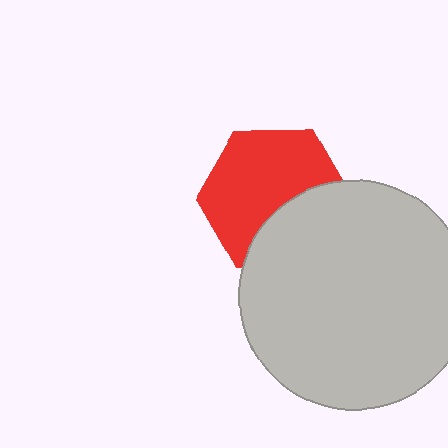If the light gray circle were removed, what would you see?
You would see the complete red hexagon.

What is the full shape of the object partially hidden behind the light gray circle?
The partially hidden object is a red hexagon.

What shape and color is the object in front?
The object in front is a light gray circle.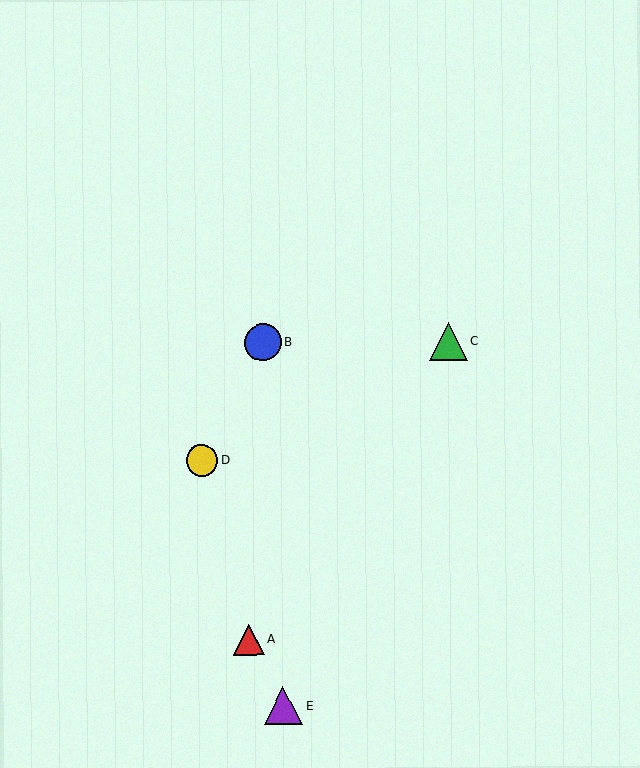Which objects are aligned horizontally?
Objects B, C are aligned horizontally.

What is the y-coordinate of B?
Object B is at y≈343.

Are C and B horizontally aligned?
Yes, both are at y≈341.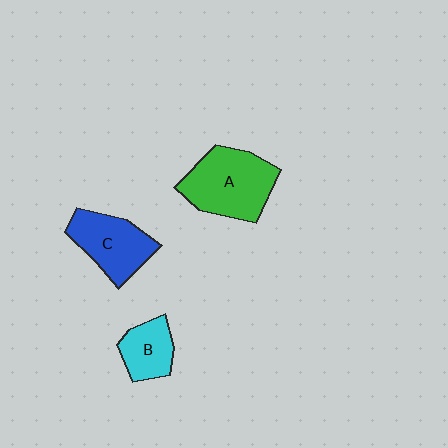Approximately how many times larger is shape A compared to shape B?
Approximately 1.9 times.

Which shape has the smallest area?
Shape B (cyan).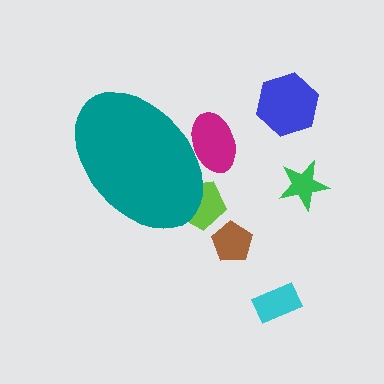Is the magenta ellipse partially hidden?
Yes, the magenta ellipse is partially hidden behind the teal ellipse.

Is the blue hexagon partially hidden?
No, the blue hexagon is fully visible.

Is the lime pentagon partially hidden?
Yes, the lime pentagon is partially hidden behind the teal ellipse.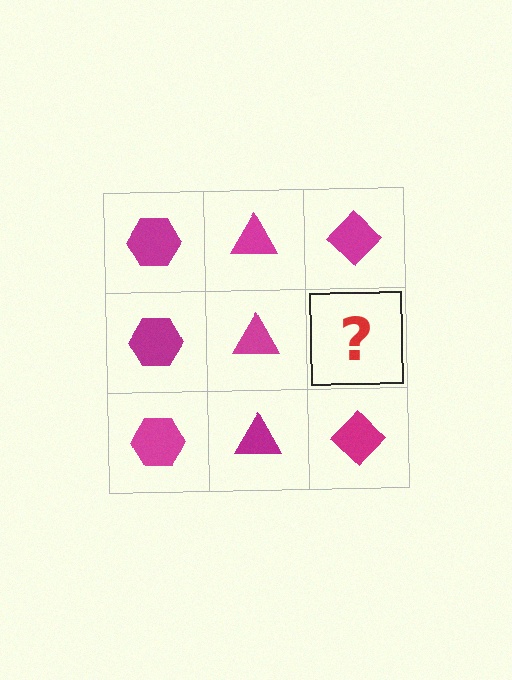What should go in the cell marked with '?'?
The missing cell should contain a magenta diamond.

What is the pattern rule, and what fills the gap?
The rule is that each column has a consistent shape. The gap should be filled with a magenta diamond.